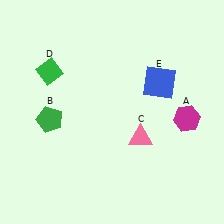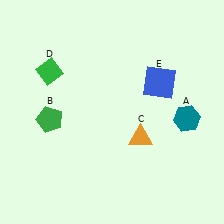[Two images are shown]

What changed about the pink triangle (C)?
In Image 1, C is pink. In Image 2, it changed to orange.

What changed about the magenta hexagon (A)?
In Image 1, A is magenta. In Image 2, it changed to teal.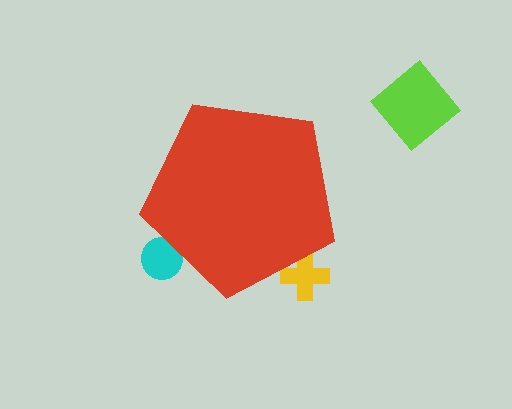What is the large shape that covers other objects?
A red pentagon.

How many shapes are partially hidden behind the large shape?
2 shapes are partially hidden.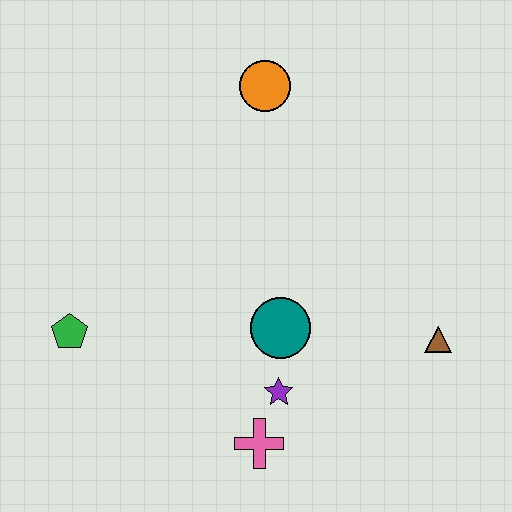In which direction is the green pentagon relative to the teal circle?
The green pentagon is to the left of the teal circle.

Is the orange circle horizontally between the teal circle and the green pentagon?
Yes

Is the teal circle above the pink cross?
Yes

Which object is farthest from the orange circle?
The pink cross is farthest from the orange circle.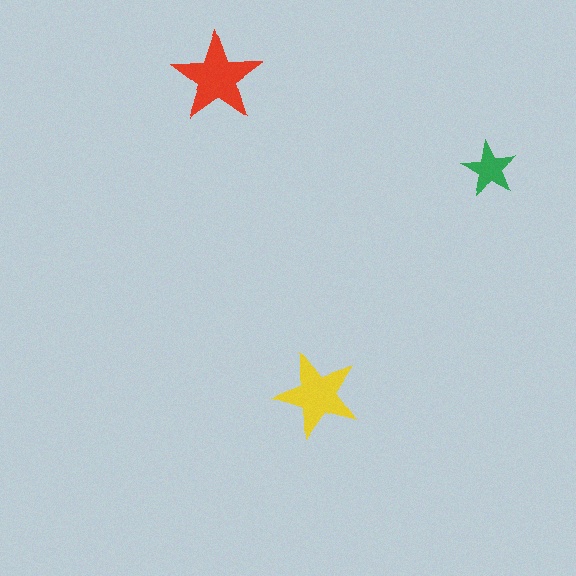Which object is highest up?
The red star is topmost.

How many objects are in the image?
There are 3 objects in the image.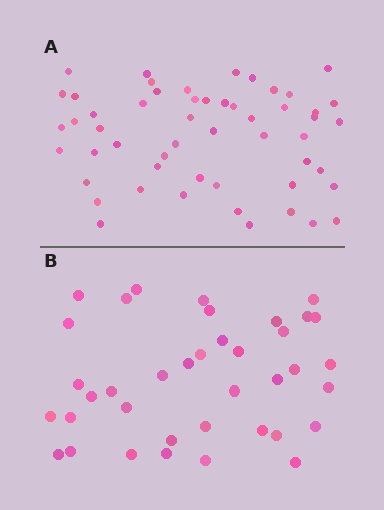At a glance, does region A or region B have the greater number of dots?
Region A (the top region) has more dots.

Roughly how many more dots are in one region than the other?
Region A has approximately 15 more dots than region B.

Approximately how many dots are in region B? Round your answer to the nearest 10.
About 40 dots. (The exact count is 38, which rounds to 40.)